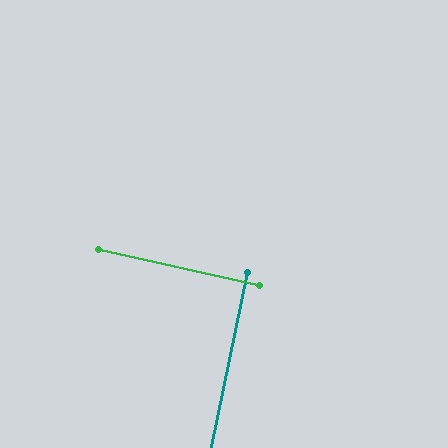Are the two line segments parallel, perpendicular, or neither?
Perpendicular — they meet at approximately 89°.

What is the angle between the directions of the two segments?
Approximately 89 degrees.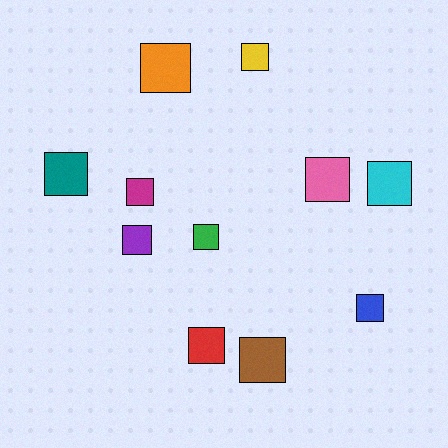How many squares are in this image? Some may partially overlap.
There are 11 squares.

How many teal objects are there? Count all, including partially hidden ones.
There is 1 teal object.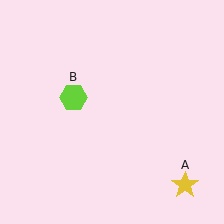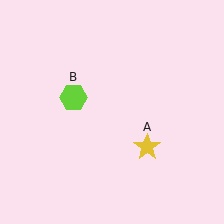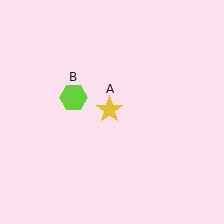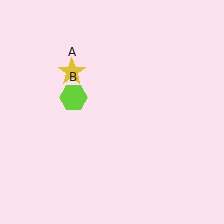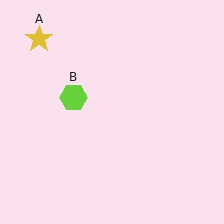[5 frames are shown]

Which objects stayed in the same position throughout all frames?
Lime hexagon (object B) remained stationary.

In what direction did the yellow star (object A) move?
The yellow star (object A) moved up and to the left.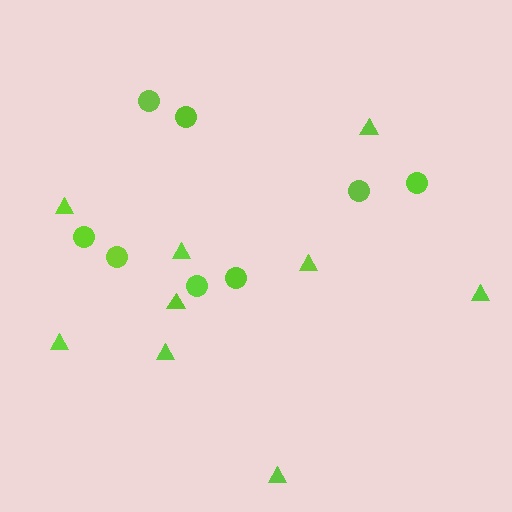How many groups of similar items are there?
There are 2 groups: one group of triangles (9) and one group of circles (8).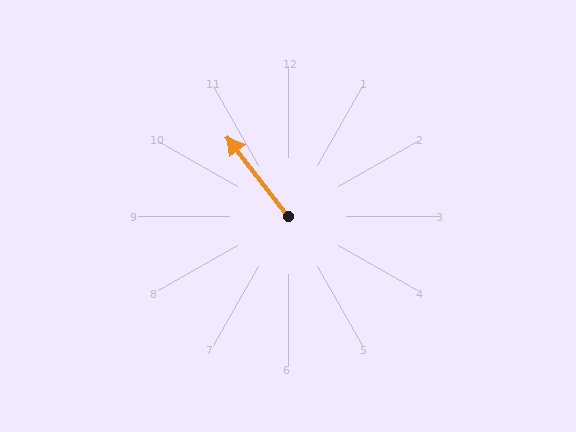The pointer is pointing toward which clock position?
Roughly 11 o'clock.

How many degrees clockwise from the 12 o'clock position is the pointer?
Approximately 322 degrees.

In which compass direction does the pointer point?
Northwest.